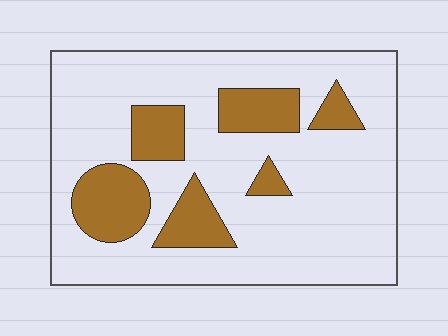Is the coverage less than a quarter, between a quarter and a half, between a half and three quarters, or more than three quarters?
Less than a quarter.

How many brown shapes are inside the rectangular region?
6.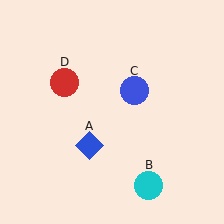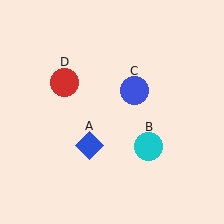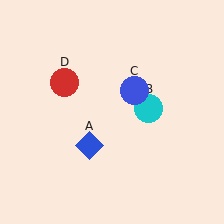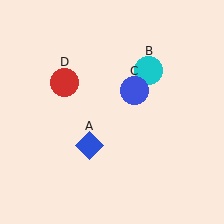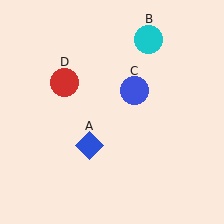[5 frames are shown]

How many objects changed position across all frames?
1 object changed position: cyan circle (object B).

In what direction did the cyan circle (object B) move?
The cyan circle (object B) moved up.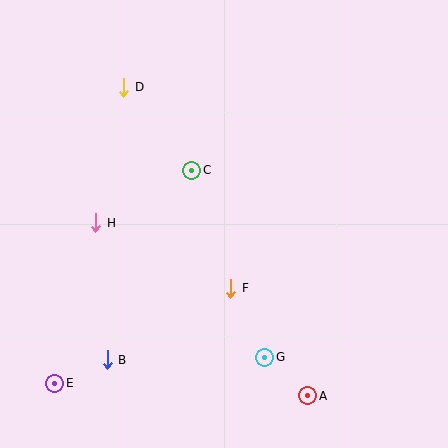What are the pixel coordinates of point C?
Point C is at (192, 170).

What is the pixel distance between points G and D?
The distance between G and D is 304 pixels.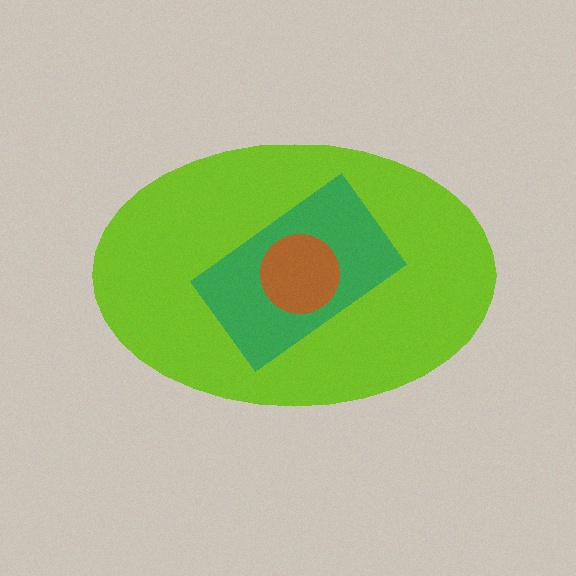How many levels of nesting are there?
3.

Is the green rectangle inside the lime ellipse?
Yes.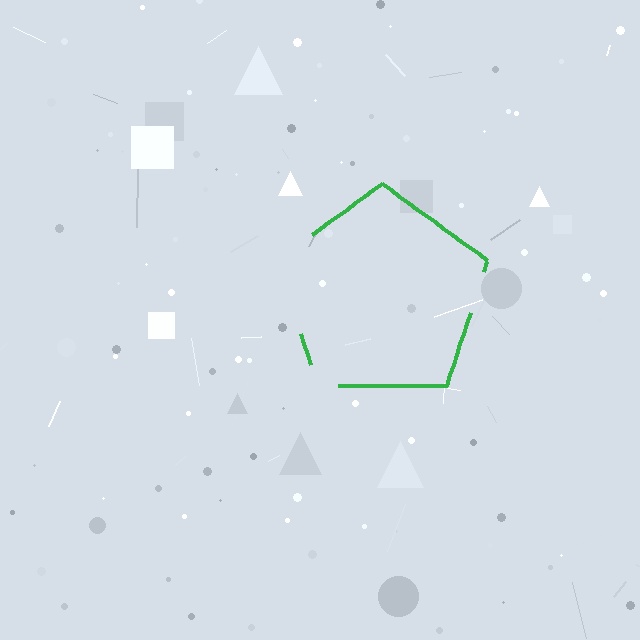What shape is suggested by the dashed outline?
The dashed outline suggests a pentagon.